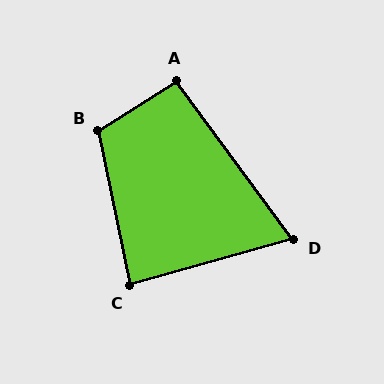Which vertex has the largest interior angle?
B, at approximately 111 degrees.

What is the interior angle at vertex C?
Approximately 86 degrees (approximately right).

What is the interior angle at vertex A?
Approximately 94 degrees (approximately right).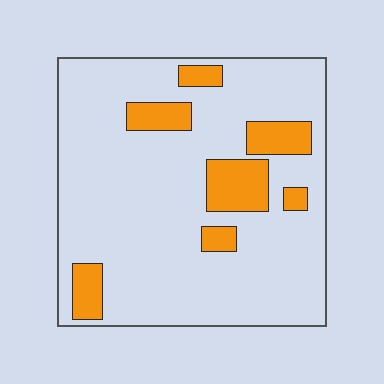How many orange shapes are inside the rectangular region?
7.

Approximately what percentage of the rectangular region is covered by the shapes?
Approximately 15%.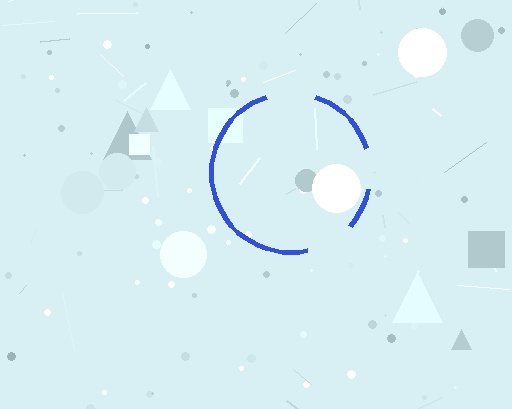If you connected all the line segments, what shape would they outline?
They would outline a circle.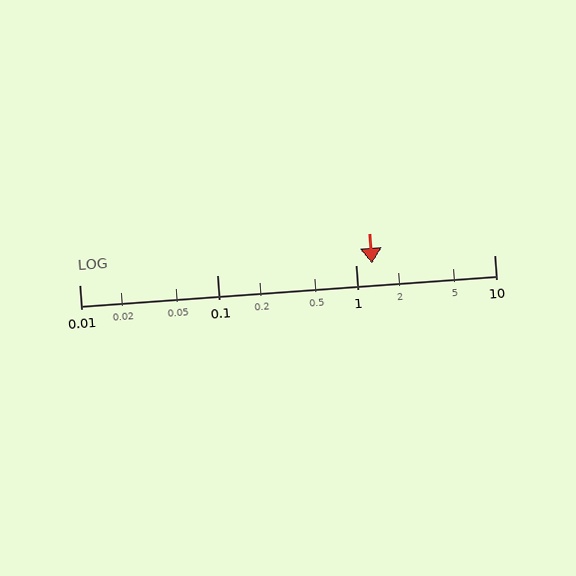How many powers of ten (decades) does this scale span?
The scale spans 3 decades, from 0.01 to 10.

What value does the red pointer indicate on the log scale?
The pointer indicates approximately 1.3.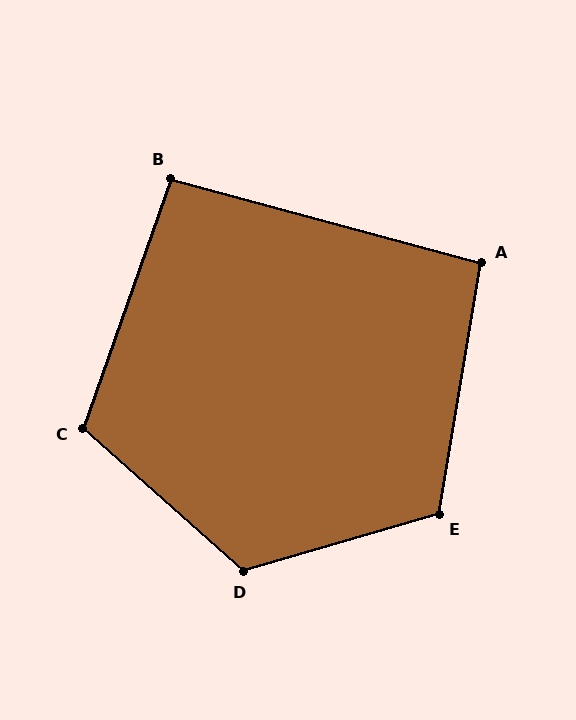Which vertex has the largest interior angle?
D, at approximately 122 degrees.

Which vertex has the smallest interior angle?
B, at approximately 94 degrees.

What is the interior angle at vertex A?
Approximately 96 degrees (obtuse).